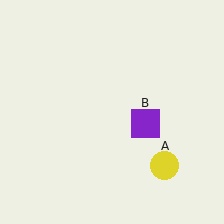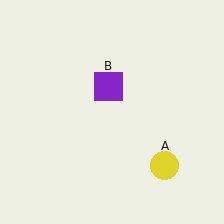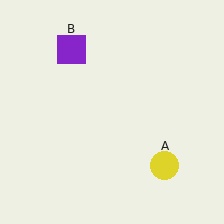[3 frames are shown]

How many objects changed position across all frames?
1 object changed position: purple square (object B).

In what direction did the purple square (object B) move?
The purple square (object B) moved up and to the left.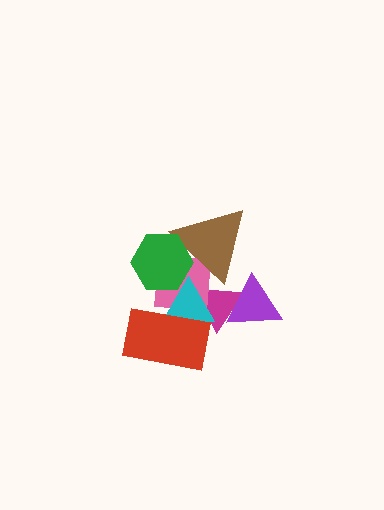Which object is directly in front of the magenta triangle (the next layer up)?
The pink square is directly in front of the magenta triangle.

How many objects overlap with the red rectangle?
2 objects overlap with the red rectangle.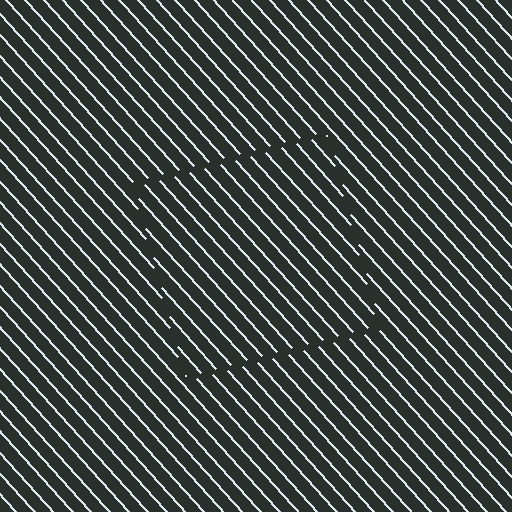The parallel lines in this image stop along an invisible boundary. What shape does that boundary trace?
An illusory square. The interior of the shape contains the same grating, shifted by half a period — the contour is defined by the phase discontinuity where line-ends from the inner and outer gratings abut.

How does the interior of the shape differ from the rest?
The interior of the shape contains the same grating, shifted by half a period — the contour is defined by the phase discontinuity where line-ends from the inner and outer gratings abut.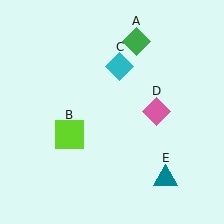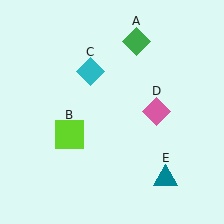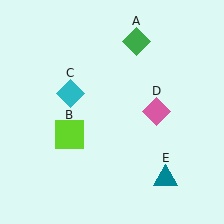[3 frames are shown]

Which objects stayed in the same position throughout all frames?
Green diamond (object A) and lime square (object B) and pink diamond (object D) and teal triangle (object E) remained stationary.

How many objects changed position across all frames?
1 object changed position: cyan diamond (object C).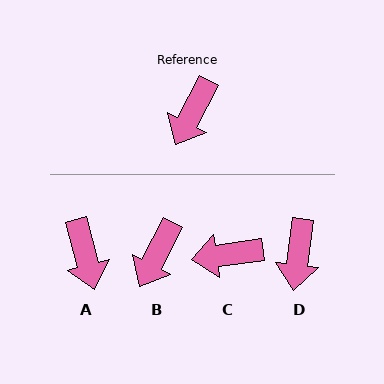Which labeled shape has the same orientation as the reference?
B.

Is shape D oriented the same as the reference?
No, it is off by about 20 degrees.